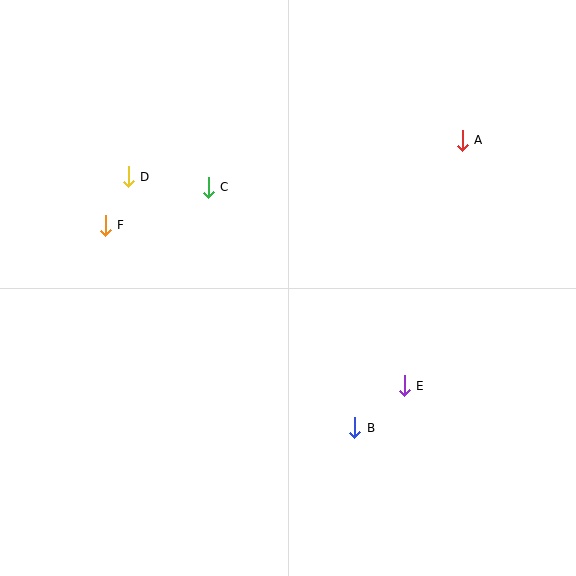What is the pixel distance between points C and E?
The distance between C and E is 279 pixels.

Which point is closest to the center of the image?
Point C at (208, 187) is closest to the center.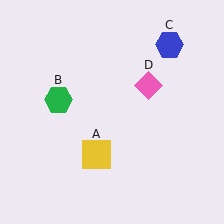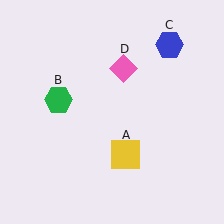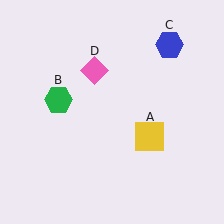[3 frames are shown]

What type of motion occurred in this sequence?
The yellow square (object A), pink diamond (object D) rotated counterclockwise around the center of the scene.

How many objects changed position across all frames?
2 objects changed position: yellow square (object A), pink diamond (object D).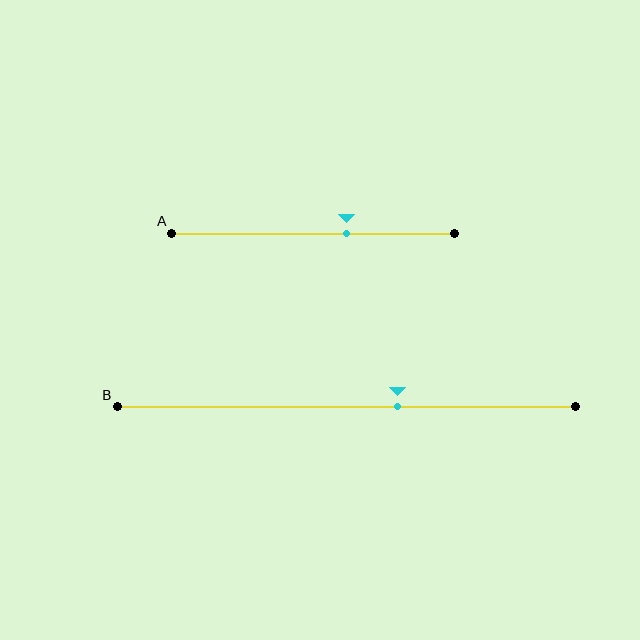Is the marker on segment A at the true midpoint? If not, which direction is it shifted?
No, the marker on segment A is shifted to the right by about 12% of the segment length.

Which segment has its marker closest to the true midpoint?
Segment B has its marker closest to the true midpoint.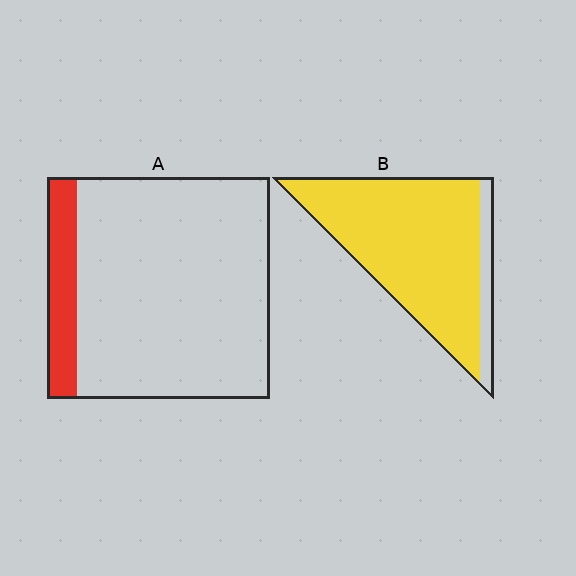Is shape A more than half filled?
No.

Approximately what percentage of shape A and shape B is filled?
A is approximately 15% and B is approximately 90%.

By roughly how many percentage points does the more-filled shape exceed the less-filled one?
By roughly 75 percentage points (B over A).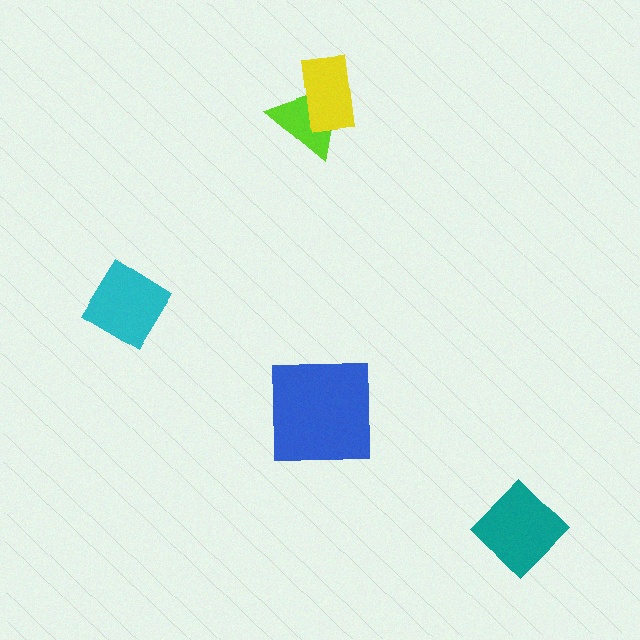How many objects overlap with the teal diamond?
0 objects overlap with the teal diamond.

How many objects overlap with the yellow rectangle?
1 object overlaps with the yellow rectangle.